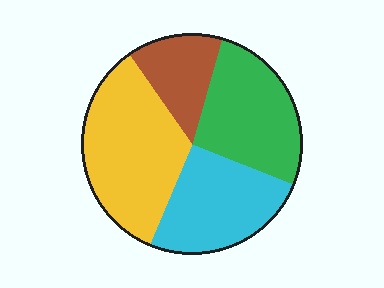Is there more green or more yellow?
Yellow.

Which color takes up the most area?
Yellow, at roughly 35%.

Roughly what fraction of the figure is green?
Green takes up between a quarter and a half of the figure.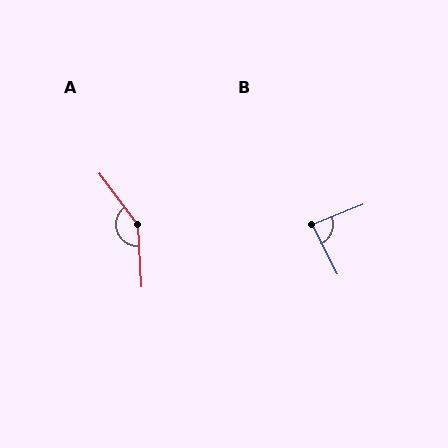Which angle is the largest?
A, at approximately 147 degrees.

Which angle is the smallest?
B, at approximately 84 degrees.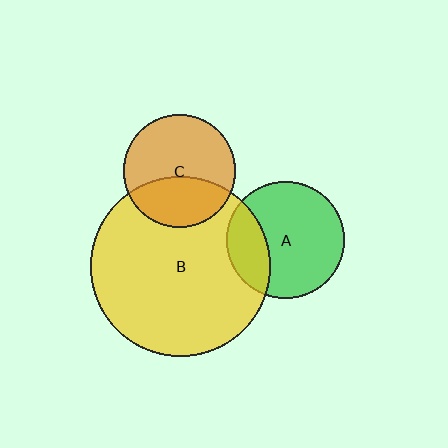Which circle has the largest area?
Circle B (yellow).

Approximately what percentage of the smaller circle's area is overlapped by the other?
Approximately 25%.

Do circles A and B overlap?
Yes.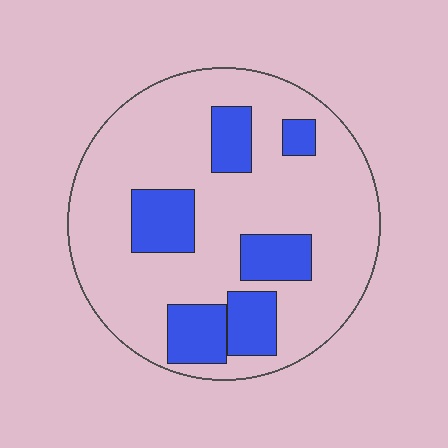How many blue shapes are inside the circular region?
6.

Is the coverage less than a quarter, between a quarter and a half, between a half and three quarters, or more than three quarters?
Less than a quarter.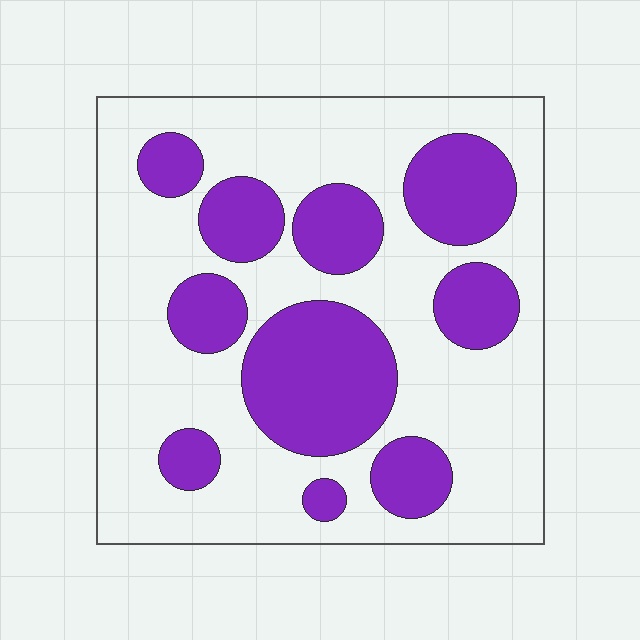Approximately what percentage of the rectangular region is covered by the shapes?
Approximately 35%.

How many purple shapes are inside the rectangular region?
10.